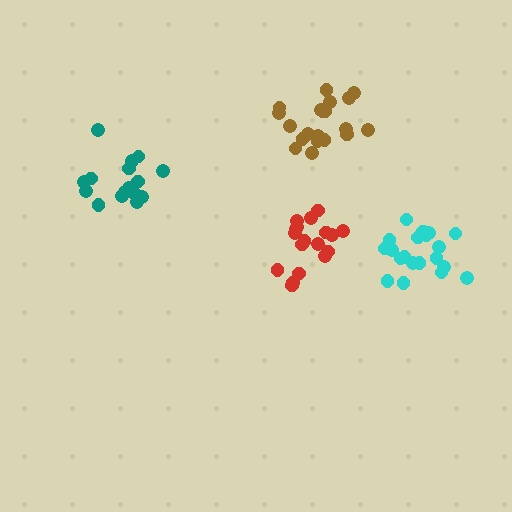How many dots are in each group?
Group 1: 20 dots, Group 2: 18 dots, Group 3: 17 dots, Group 4: 20 dots (75 total).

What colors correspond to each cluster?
The clusters are colored: brown, red, teal, cyan.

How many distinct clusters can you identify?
There are 4 distinct clusters.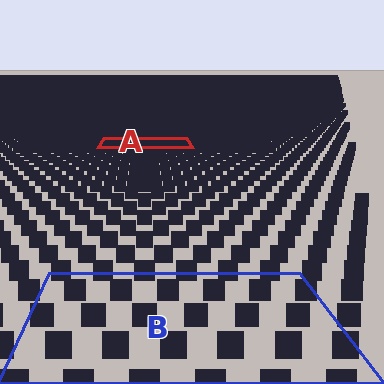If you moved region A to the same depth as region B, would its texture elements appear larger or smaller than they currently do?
They would appear larger. At a closer depth, the same texture elements are projected at a bigger on-screen size.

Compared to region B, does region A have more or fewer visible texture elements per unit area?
Region A has more texture elements per unit area — they are packed more densely because it is farther away.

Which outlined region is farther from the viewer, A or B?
Region A is farther from the viewer — the texture elements inside it appear smaller and more densely packed.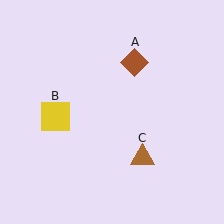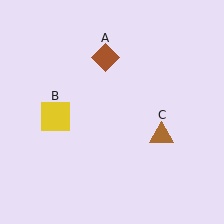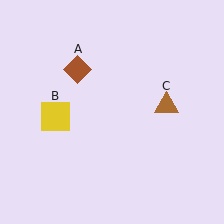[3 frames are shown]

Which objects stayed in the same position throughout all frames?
Yellow square (object B) remained stationary.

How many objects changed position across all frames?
2 objects changed position: brown diamond (object A), brown triangle (object C).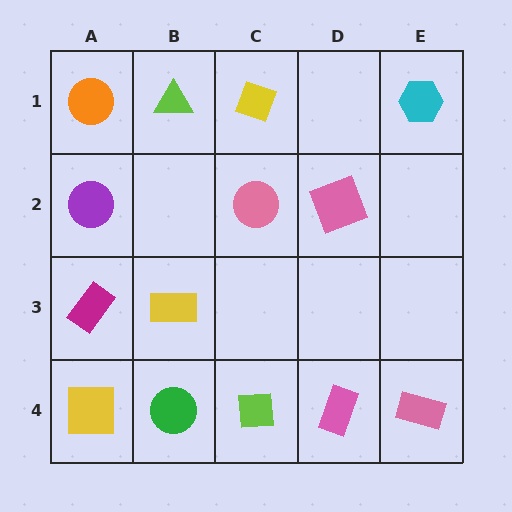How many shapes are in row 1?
4 shapes.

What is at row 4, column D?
A pink rectangle.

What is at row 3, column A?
A magenta rectangle.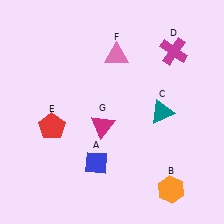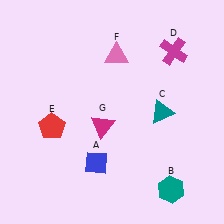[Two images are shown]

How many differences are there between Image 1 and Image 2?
There is 1 difference between the two images.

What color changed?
The hexagon (B) changed from orange in Image 1 to teal in Image 2.